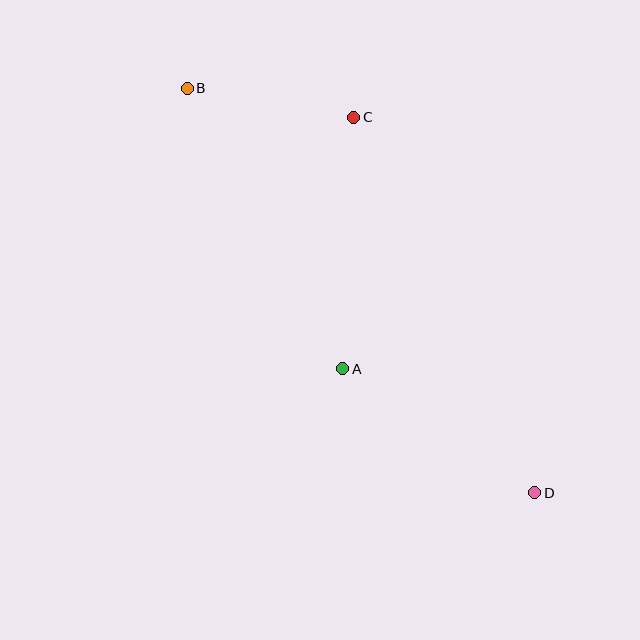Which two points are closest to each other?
Points B and C are closest to each other.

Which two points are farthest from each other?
Points B and D are farthest from each other.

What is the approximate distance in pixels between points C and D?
The distance between C and D is approximately 417 pixels.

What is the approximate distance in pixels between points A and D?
The distance between A and D is approximately 228 pixels.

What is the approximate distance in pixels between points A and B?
The distance between A and B is approximately 321 pixels.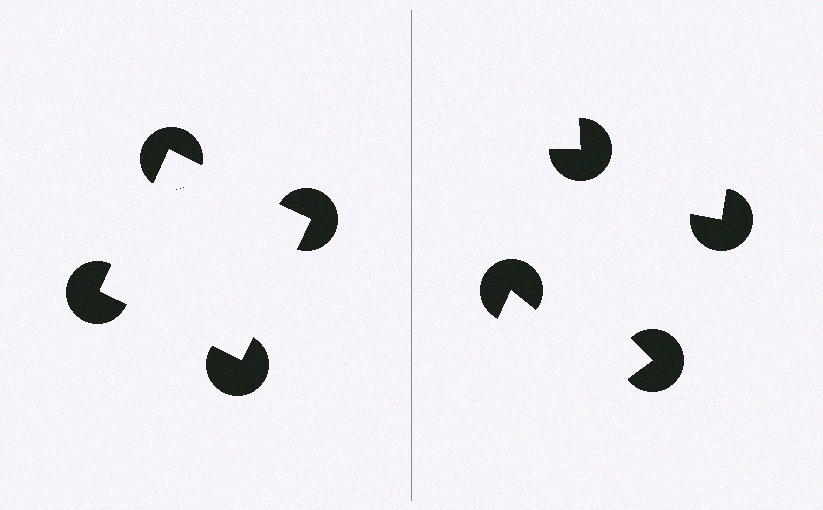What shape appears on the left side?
An illusory square.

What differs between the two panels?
The pac-man discs are positioned identically on both sides; only the wedge orientations differ. On the left they align to a square; on the right they are misaligned.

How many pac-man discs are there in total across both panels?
8 — 4 on each side.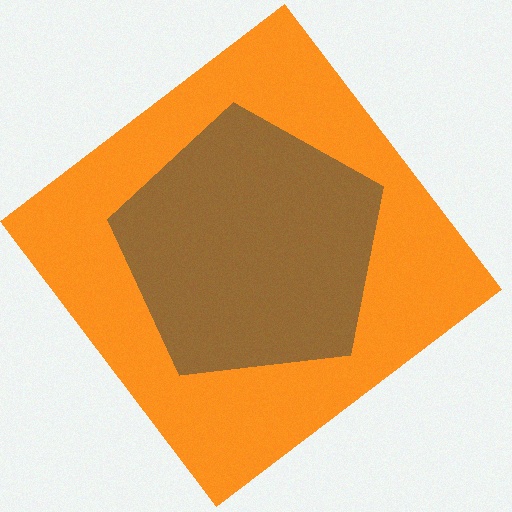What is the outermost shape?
The orange diamond.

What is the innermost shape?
The brown pentagon.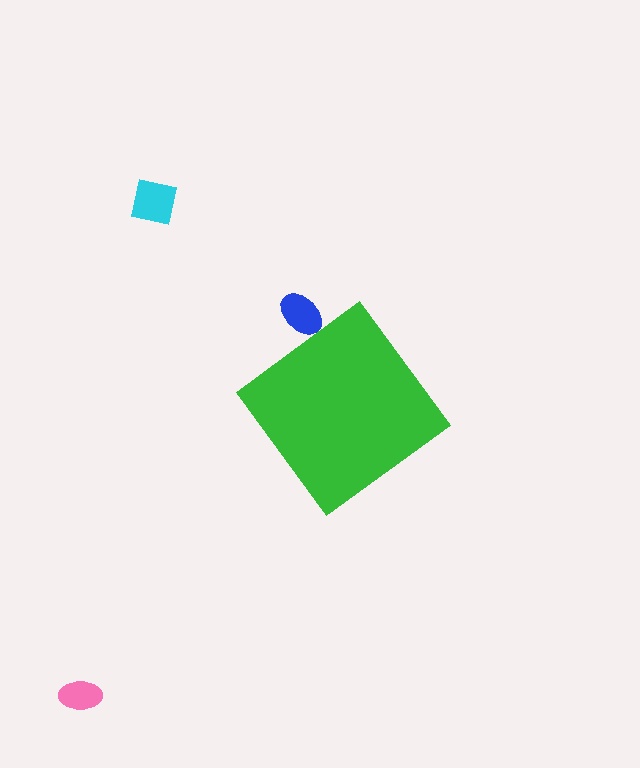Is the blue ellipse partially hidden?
Yes, the blue ellipse is partially hidden behind the green diamond.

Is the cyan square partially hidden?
No, the cyan square is fully visible.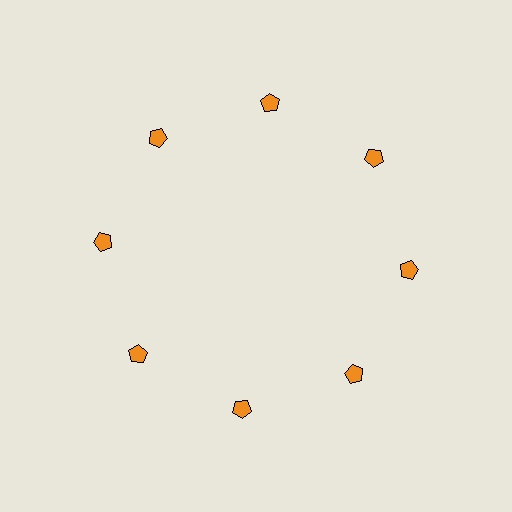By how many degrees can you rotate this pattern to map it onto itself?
The pattern maps onto itself every 45 degrees of rotation.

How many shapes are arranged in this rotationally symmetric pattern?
There are 8 shapes, arranged in 8 groups of 1.